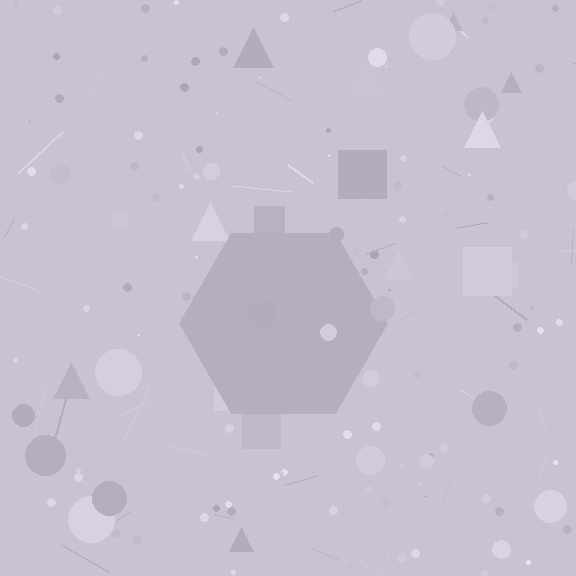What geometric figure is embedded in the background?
A hexagon is embedded in the background.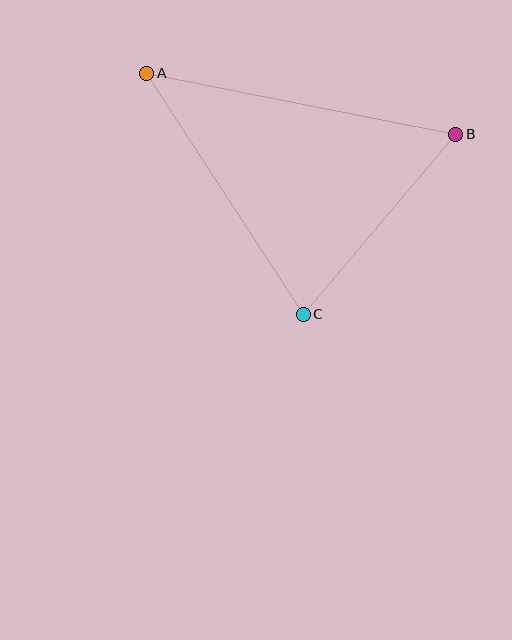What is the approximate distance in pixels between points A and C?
The distance between A and C is approximately 287 pixels.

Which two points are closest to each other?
Points B and C are closest to each other.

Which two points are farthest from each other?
Points A and B are farthest from each other.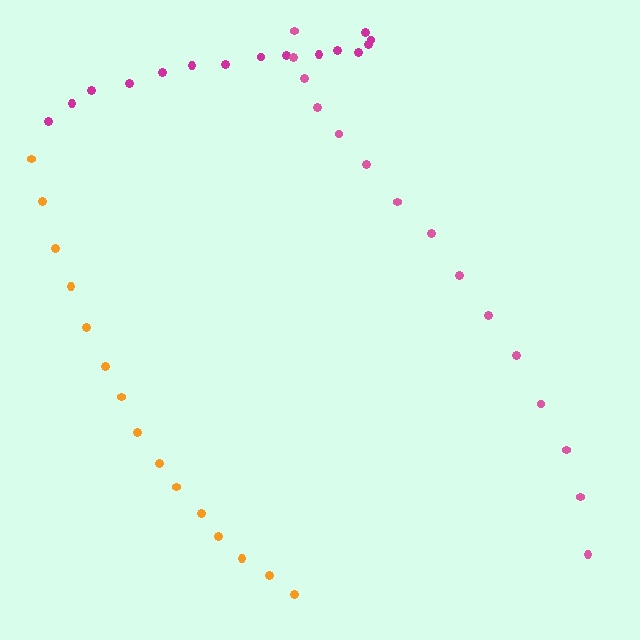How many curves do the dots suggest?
There are 3 distinct paths.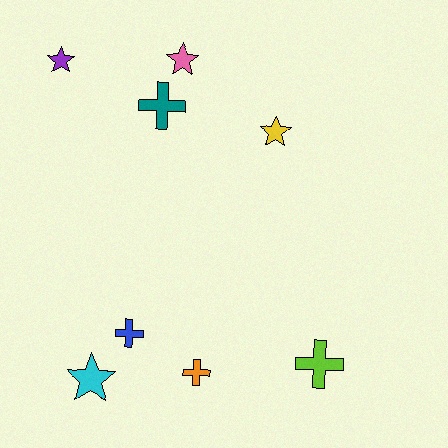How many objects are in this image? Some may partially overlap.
There are 8 objects.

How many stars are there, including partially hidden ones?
There are 4 stars.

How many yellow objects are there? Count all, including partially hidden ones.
There is 1 yellow object.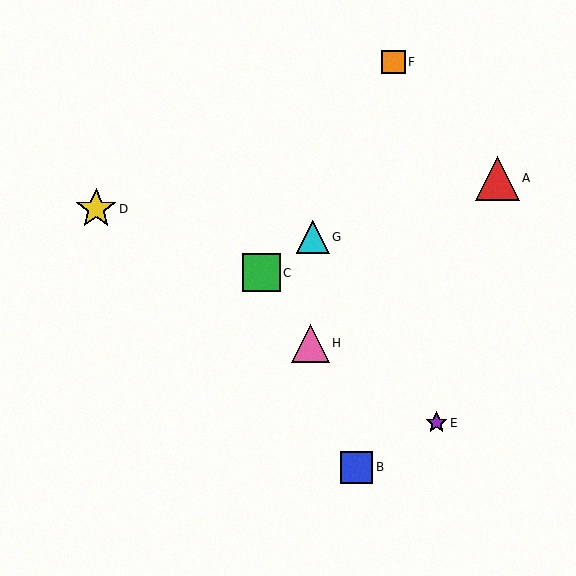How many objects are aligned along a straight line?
3 objects (D, E, H) are aligned along a straight line.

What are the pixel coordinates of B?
Object B is at (357, 467).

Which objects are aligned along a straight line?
Objects D, E, H are aligned along a straight line.